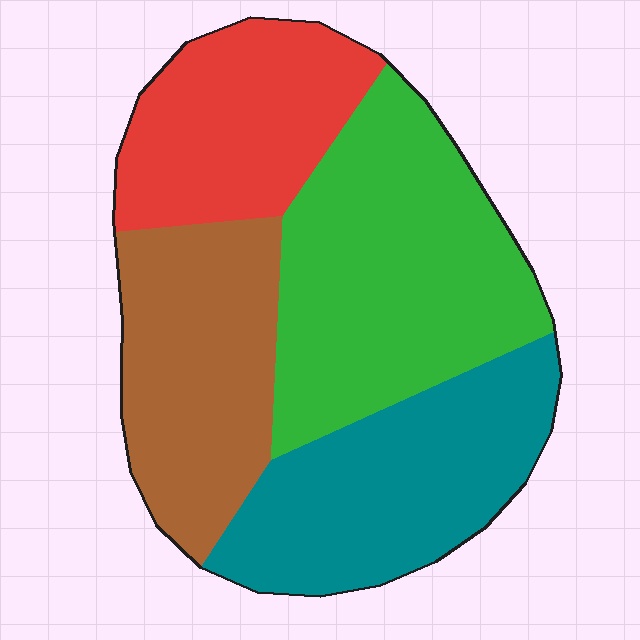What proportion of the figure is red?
Red takes up about one fifth (1/5) of the figure.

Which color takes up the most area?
Green, at roughly 30%.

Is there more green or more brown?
Green.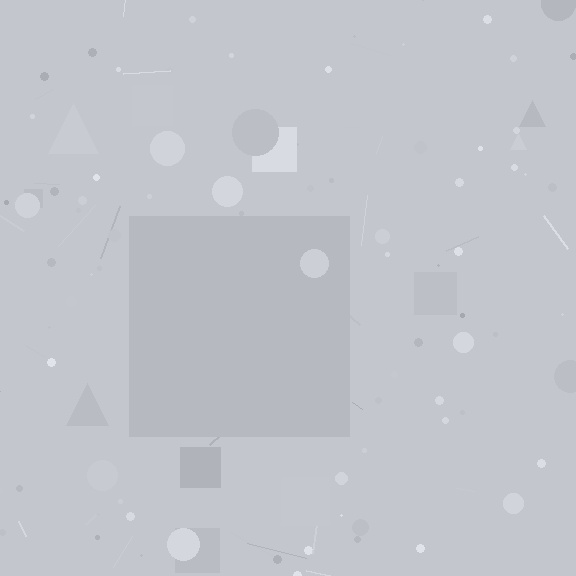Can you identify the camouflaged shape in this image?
The camouflaged shape is a square.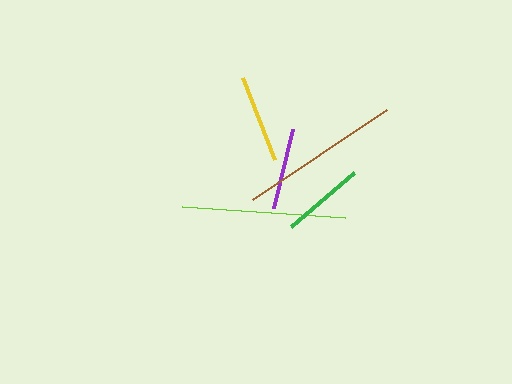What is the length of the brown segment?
The brown segment is approximately 161 pixels long.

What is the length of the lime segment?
The lime segment is approximately 164 pixels long.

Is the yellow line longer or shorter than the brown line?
The brown line is longer than the yellow line.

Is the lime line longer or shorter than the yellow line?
The lime line is longer than the yellow line.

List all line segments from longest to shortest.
From longest to shortest: lime, brown, yellow, green, purple.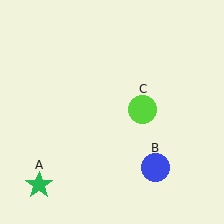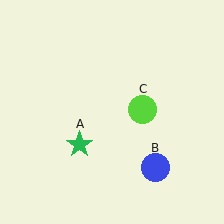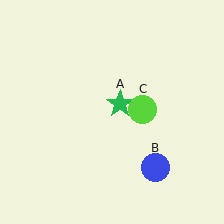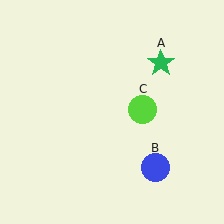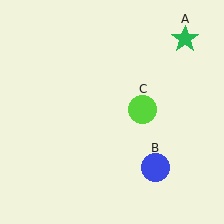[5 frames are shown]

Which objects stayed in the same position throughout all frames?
Blue circle (object B) and lime circle (object C) remained stationary.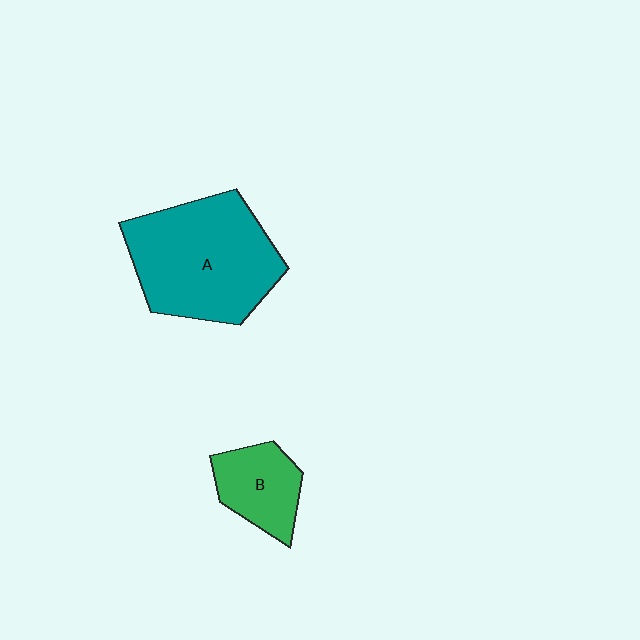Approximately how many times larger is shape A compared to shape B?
Approximately 2.4 times.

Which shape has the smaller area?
Shape B (green).